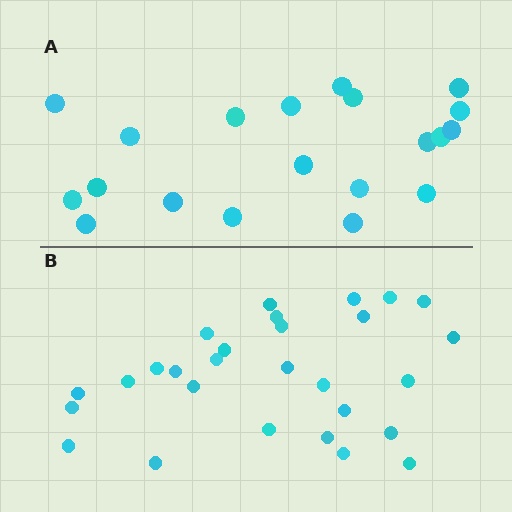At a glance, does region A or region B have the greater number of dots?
Region B (the bottom region) has more dots.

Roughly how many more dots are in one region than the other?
Region B has roughly 8 or so more dots than region A.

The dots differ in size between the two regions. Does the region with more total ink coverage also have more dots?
No. Region A has more total ink coverage because its dots are larger, but region B actually contains more individual dots. Total area can be misleading — the number of items is what matters here.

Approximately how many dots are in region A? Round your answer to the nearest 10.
About 20 dots.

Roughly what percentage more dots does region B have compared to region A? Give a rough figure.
About 40% more.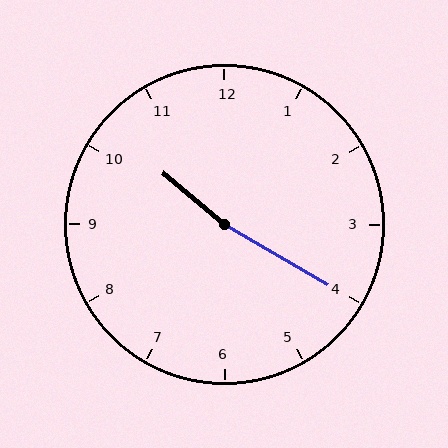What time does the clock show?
10:20.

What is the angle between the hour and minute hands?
Approximately 170 degrees.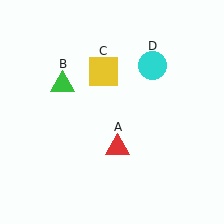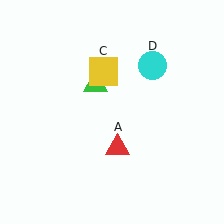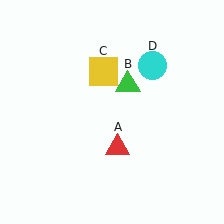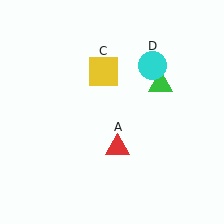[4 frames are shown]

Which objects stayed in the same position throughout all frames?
Red triangle (object A) and yellow square (object C) and cyan circle (object D) remained stationary.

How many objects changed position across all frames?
1 object changed position: green triangle (object B).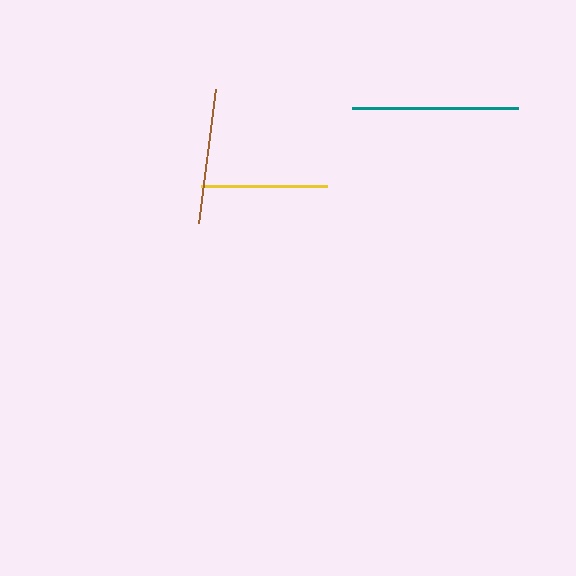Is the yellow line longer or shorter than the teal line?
The teal line is longer than the yellow line.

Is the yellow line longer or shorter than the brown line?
The brown line is longer than the yellow line.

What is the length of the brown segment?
The brown segment is approximately 135 pixels long.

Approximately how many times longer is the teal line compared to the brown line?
The teal line is approximately 1.2 times the length of the brown line.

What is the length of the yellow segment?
The yellow segment is approximately 126 pixels long.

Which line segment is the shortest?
The yellow line is the shortest at approximately 126 pixels.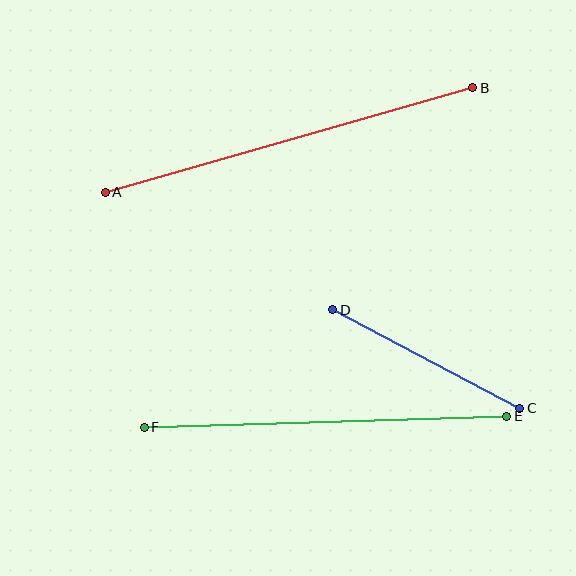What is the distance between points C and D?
The distance is approximately 211 pixels.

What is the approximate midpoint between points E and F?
The midpoint is at approximately (326, 422) pixels.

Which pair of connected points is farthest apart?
Points A and B are farthest apart.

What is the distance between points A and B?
The distance is approximately 382 pixels.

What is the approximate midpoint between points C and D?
The midpoint is at approximately (426, 359) pixels.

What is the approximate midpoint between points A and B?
The midpoint is at approximately (289, 140) pixels.